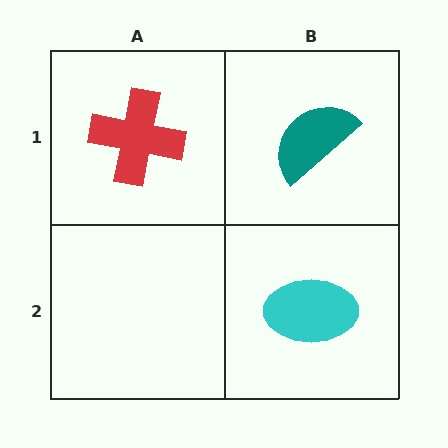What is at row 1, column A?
A red cross.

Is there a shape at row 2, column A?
No, that cell is empty.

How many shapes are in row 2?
1 shape.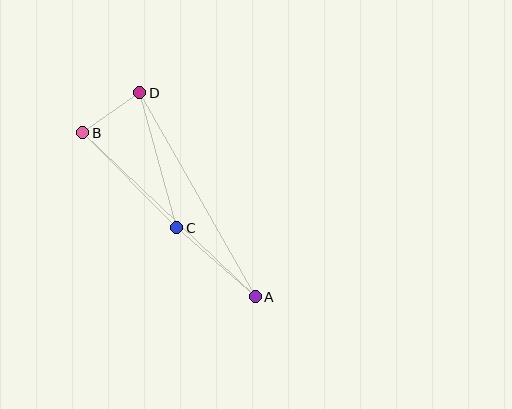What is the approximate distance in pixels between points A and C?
The distance between A and C is approximately 104 pixels.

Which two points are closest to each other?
Points B and D are closest to each other.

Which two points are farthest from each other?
Points A and B are farthest from each other.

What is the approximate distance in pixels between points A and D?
The distance between A and D is approximately 234 pixels.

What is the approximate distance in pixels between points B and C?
The distance between B and C is approximately 134 pixels.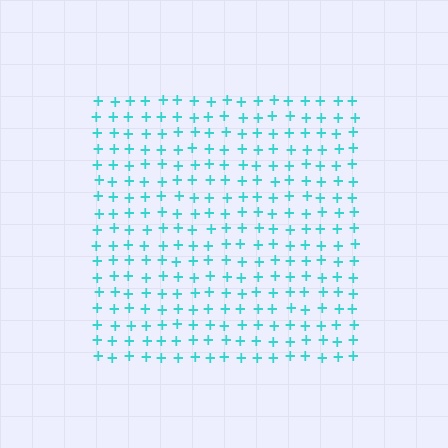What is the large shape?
The large shape is a square.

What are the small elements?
The small elements are plus signs.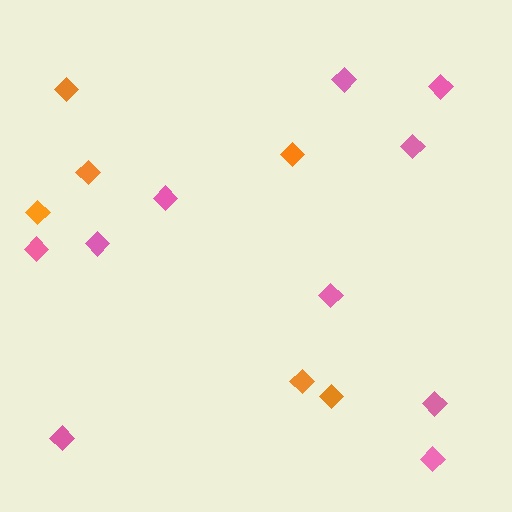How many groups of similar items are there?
There are 2 groups: one group of orange diamonds (6) and one group of pink diamonds (10).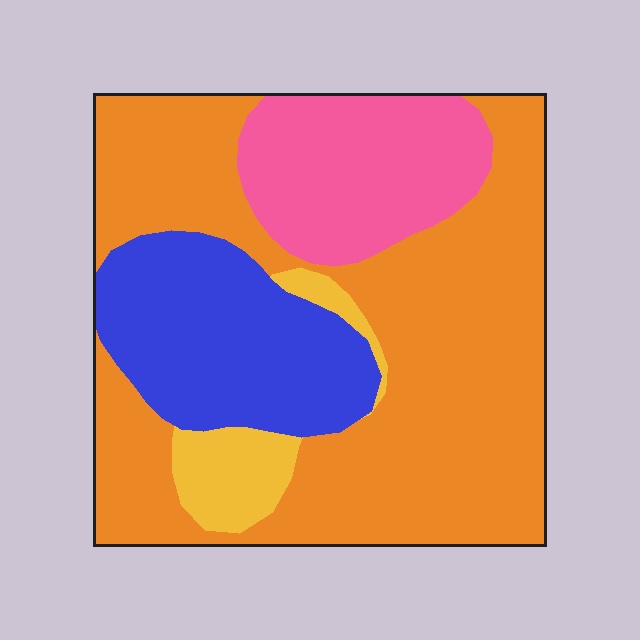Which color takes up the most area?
Orange, at roughly 55%.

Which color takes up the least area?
Yellow, at roughly 5%.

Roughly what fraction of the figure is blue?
Blue takes up about one fifth (1/5) of the figure.